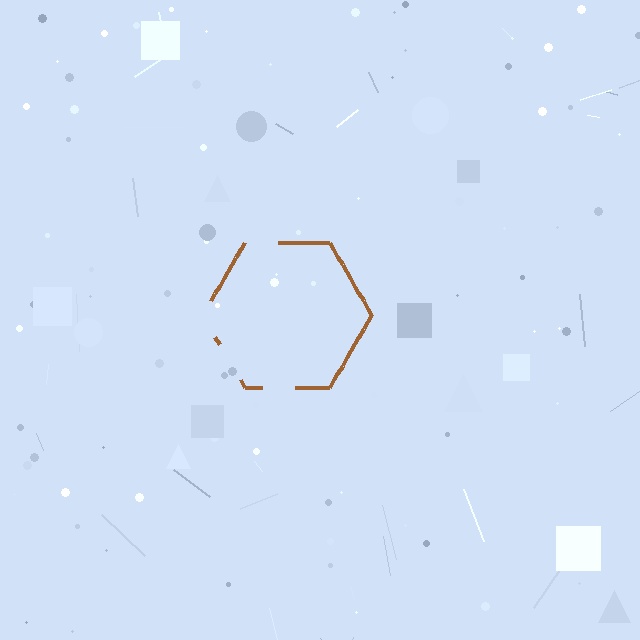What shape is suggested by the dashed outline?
The dashed outline suggests a hexagon.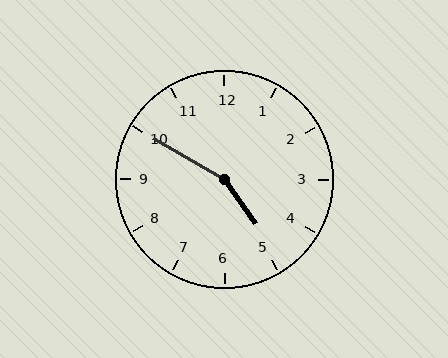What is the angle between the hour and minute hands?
Approximately 155 degrees.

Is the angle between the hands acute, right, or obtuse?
It is obtuse.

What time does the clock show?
4:50.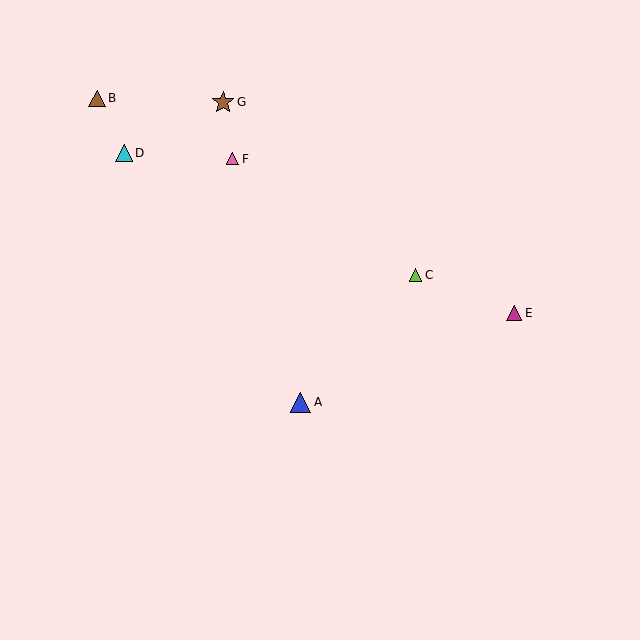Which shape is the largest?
The brown star (labeled G) is the largest.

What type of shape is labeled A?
Shape A is a blue triangle.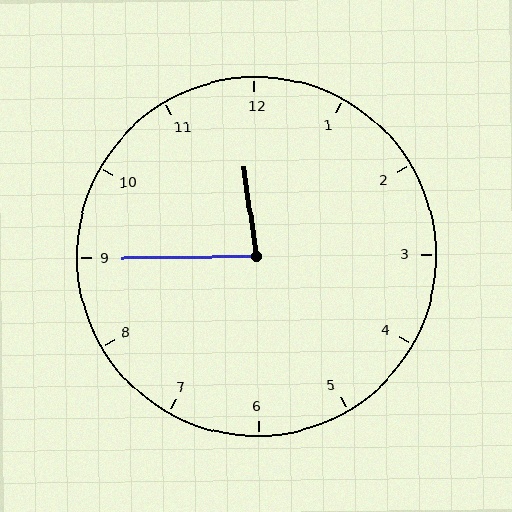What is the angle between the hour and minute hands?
Approximately 82 degrees.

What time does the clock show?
11:45.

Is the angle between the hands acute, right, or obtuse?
It is acute.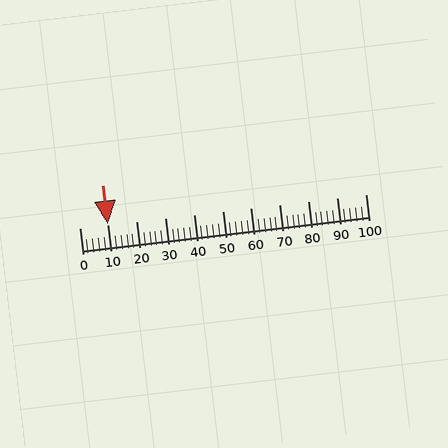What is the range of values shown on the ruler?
The ruler shows values from 0 to 100.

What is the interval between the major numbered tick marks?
The major tick marks are spaced 10 units apart.